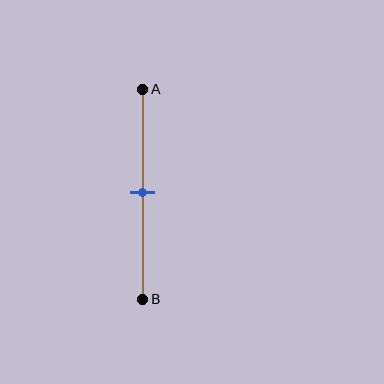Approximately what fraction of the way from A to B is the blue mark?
The blue mark is approximately 50% of the way from A to B.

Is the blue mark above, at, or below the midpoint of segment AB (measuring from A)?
The blue mark is approximately at the midpoint of segment AB.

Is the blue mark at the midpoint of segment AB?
Yes, the mark is approximately at the midpoint.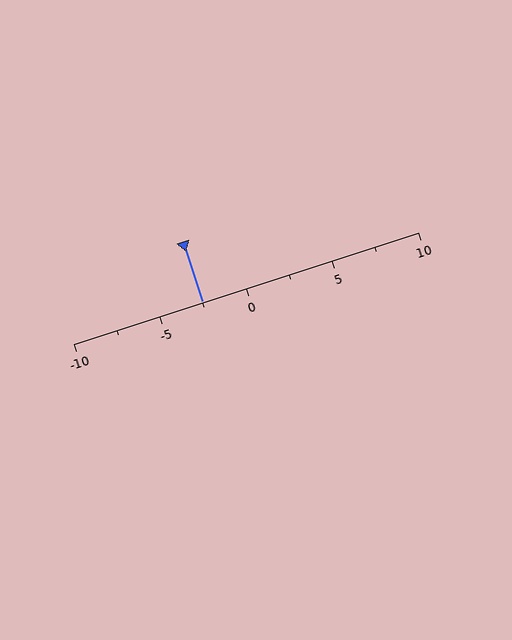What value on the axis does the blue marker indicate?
The marker indicates approximately -2.5.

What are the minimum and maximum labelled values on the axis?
The axis runs from -10 to 10.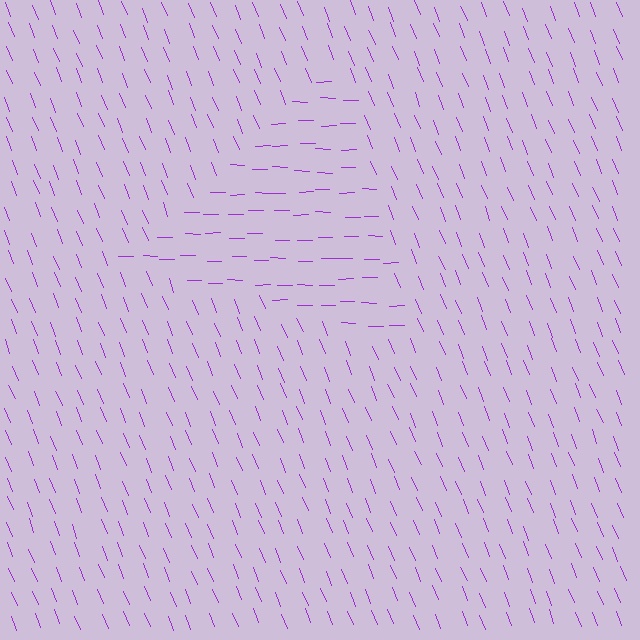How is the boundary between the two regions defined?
The boundary is defined purely by a change in line orientation (approximately 68 degrees difference). All lines are the same color and thickness.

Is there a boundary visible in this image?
Yes, there is a texture boundary formed by a change in line orientation.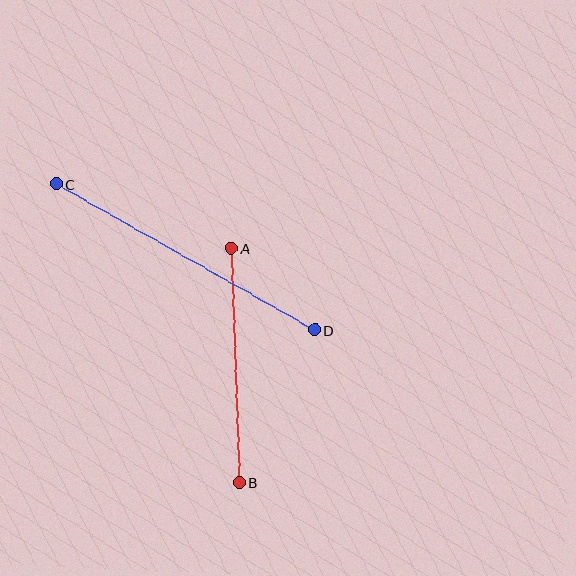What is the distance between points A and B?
The distance is approximately 234 pixels.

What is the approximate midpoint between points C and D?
The midpoint is at approximately (185, 257) pixels.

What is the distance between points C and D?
The distance is approximately 296 pixels.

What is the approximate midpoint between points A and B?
The midpoint is at approximately (235, 365) pixels.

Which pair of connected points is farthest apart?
Points C and D are farthest apart.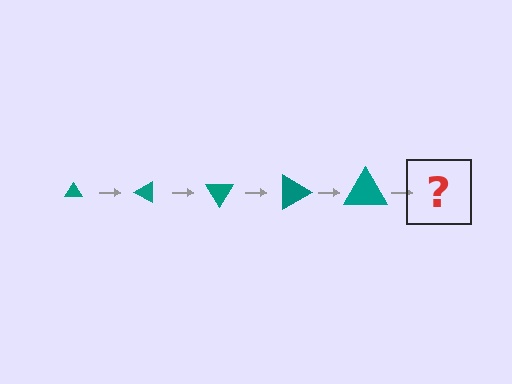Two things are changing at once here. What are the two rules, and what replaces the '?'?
The two rules are that the triangle grows larger each step and it rotates 30 degrees each step. The '?' should be a triangle, larger than the previous one and rotated 150 degrees from the start.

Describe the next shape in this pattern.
It should be a triangle, larger than the previous one and rotated 150 degrees from the start.